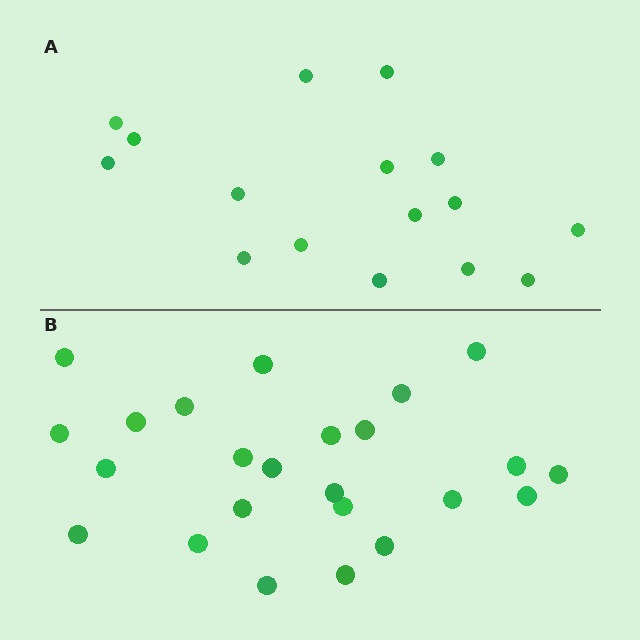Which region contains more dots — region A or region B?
Region B (the bottom region) has more dots.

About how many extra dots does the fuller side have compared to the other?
Region B has roughly 8 or so more dots than region A.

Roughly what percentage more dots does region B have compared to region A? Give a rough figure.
About 50% more.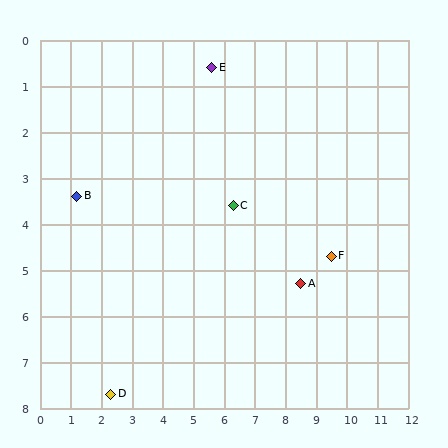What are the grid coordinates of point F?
Point F is at approximately (9.5, 4.7).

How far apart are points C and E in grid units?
Points C and E are about 3.1 grid units apart.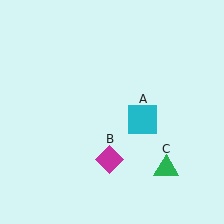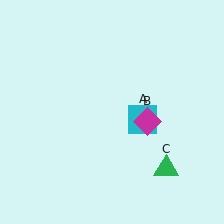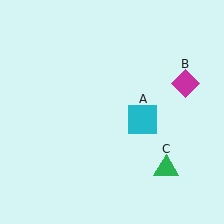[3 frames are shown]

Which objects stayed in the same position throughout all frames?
Cyan square (object A) and green triangle (object C) remained stationary.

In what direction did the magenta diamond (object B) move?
The magenta diamond (object B) moved up and to the right.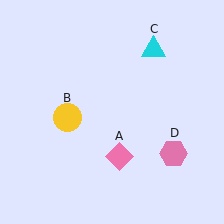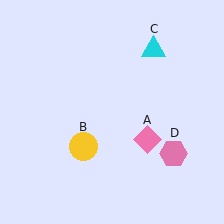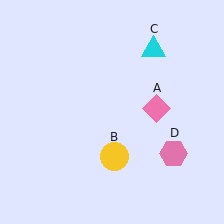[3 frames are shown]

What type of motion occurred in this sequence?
The pink diamond (object A), yellow circle (object B) rotated counterclockwise around the center of the scene.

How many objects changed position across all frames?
2 objects changed position: pink diamond (object A), yellow circle (object B).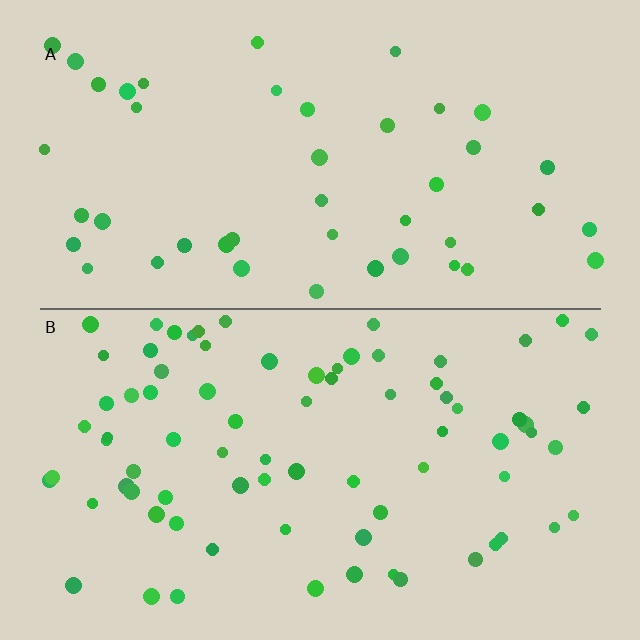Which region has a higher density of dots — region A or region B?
B (the bottom).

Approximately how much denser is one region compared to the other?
Approximately 1.8× — region B over region A.